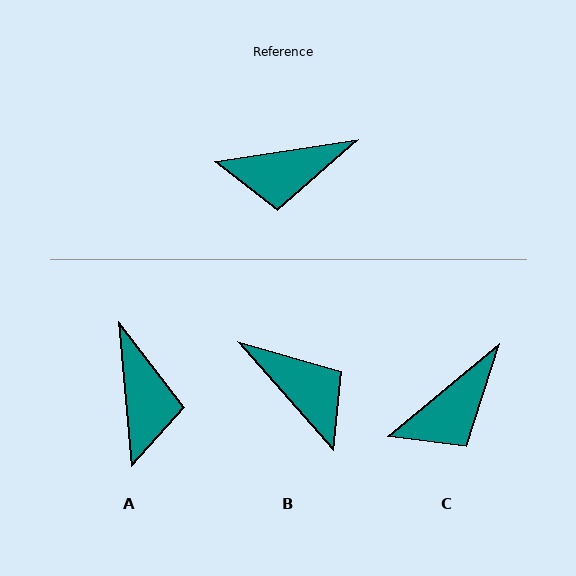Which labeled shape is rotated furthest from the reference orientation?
B, about 122 degrees away.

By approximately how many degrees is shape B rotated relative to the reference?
Approximately 122 degrees counter-clockwise.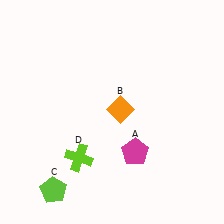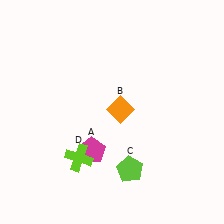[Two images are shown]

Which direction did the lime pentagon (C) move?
The lime pentagon (C) moved right.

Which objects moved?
The objects that moved are: the magenta pentagon (A), the lime pentagon (C).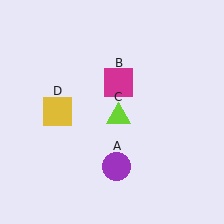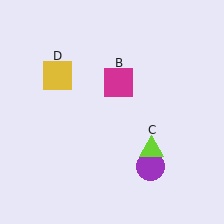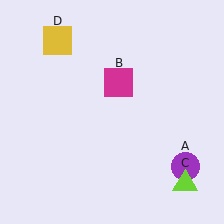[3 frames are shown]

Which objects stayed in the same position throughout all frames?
Magenta square (object B) remained stationary.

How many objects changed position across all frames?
3 objects changed position: purple circle (object A), lime triangle (object C), yellow square (object D).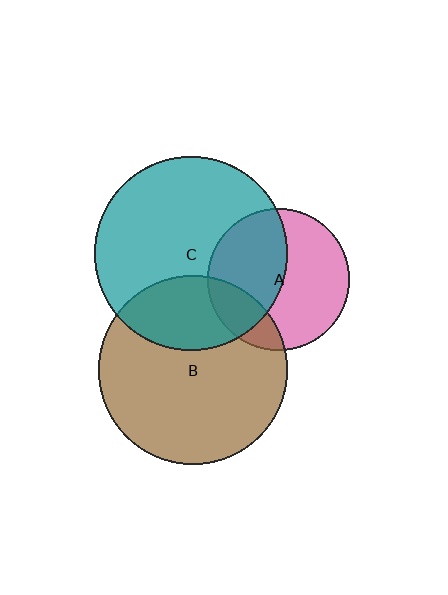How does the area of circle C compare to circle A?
Approximately 1.8 times.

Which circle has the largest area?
Circle C (teal).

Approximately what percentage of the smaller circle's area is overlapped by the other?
Approximately 30%.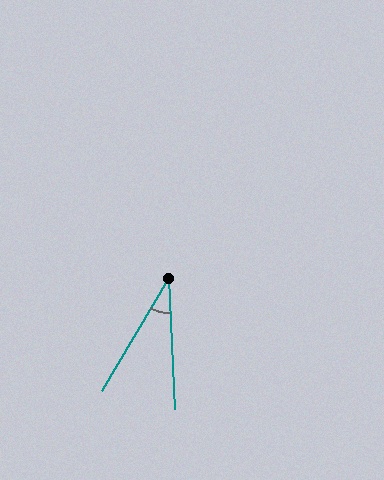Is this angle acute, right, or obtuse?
It is acute.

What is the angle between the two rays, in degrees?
Approximately 33 degrees.